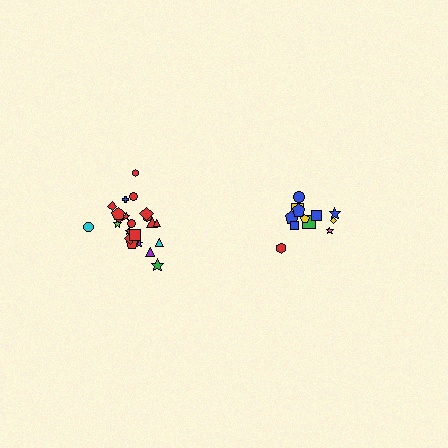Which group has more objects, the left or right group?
The left group.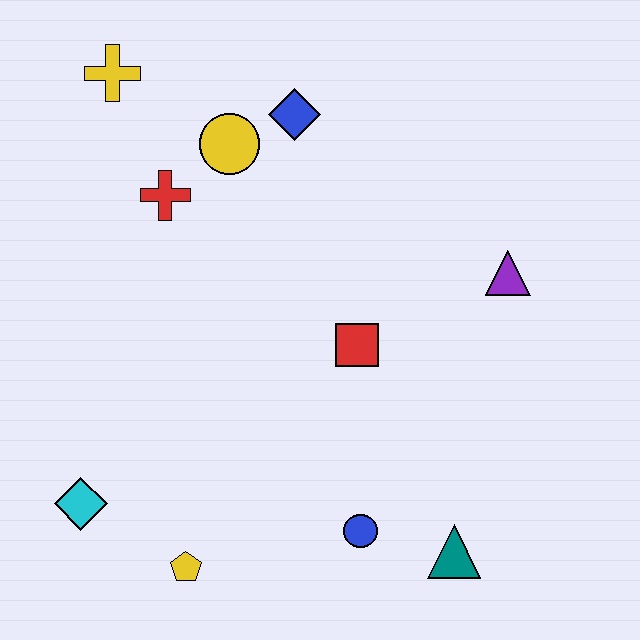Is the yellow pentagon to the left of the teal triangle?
Yes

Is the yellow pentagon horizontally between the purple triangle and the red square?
No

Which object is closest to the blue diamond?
The yellow circle is closest to the blue diamond.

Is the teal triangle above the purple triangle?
No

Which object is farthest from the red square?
The yellow cross is farthest from the red square.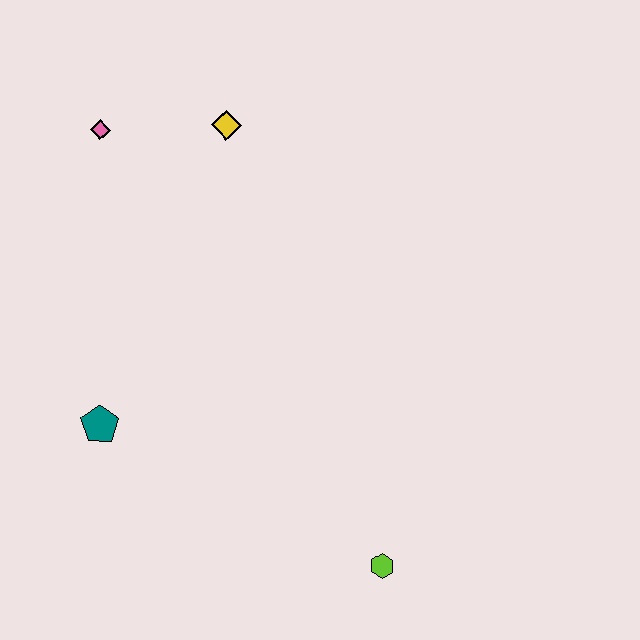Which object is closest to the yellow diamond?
The pink diamond is closest to the yellow diamond.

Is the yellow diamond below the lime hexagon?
No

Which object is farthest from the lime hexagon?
The pink diamond is farthest from the lime hexagon.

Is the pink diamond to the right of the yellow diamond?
No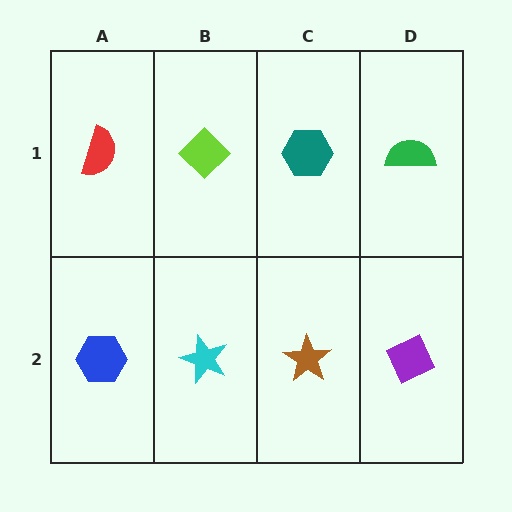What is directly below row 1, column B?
A cyan star.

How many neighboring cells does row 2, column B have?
3.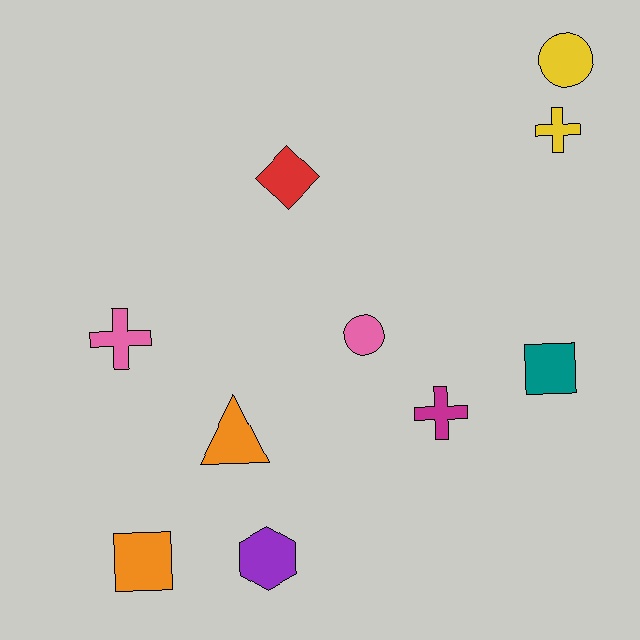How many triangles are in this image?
There is 1 triangle.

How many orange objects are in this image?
There are 2 orange objects.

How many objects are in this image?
There are 10 objects.